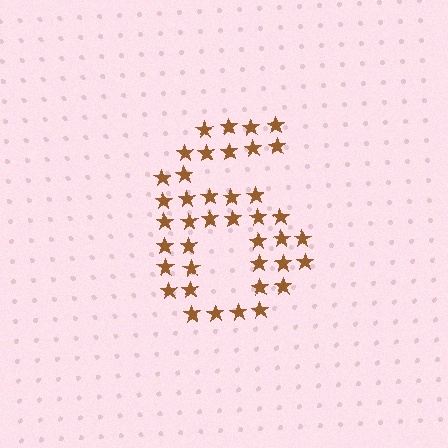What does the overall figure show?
The overall figure shows the digit 6.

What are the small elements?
The small elements are stars.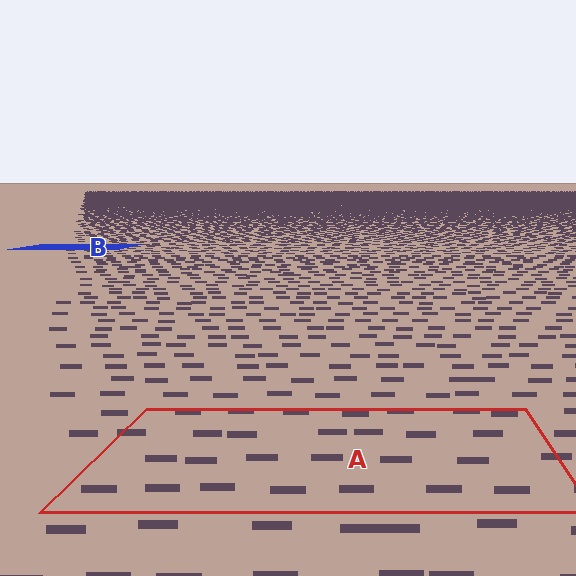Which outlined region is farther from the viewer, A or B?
Region B is farther from the viewer — the texture elements inside it appear smaller and more densely packed.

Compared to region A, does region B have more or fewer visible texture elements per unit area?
Region B has more texture elements per unit area — they are packed more densely because it is farther away.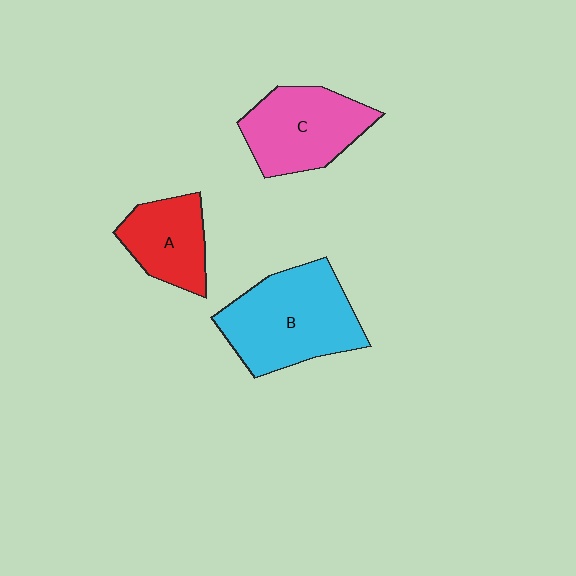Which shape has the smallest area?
Shape A (red).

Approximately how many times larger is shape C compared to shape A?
Approximately 1.3 times.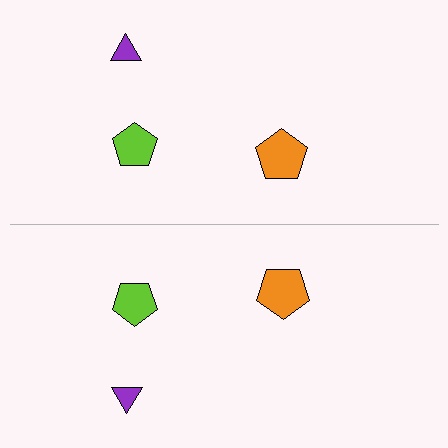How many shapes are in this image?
There are 6 shapes in this image.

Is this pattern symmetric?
Yes, this pattern has bilateral (reflection) symmetry.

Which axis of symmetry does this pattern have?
The pattern has a horizontal axis of symmetry running through the center of the image.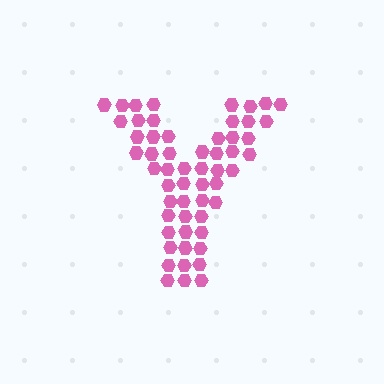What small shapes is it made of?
It is made of small hexagons.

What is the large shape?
The large shape is the letter Y.